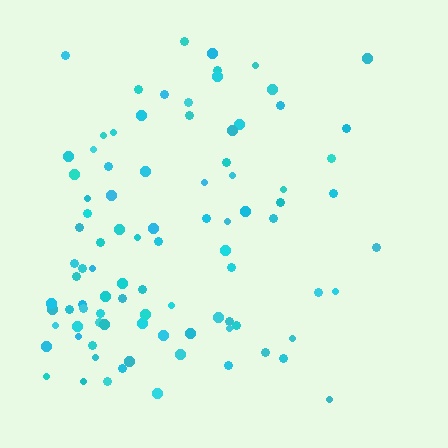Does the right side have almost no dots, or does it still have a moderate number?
Still a moderate number, just noticeably fewer than the left.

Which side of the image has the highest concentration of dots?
The left.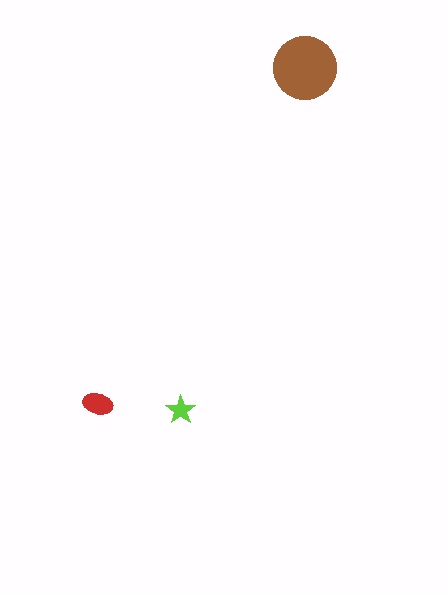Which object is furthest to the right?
The brown circle is rightmost.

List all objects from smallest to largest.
The lime star, the red ellipse, the brown circle.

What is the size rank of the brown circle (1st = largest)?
1st.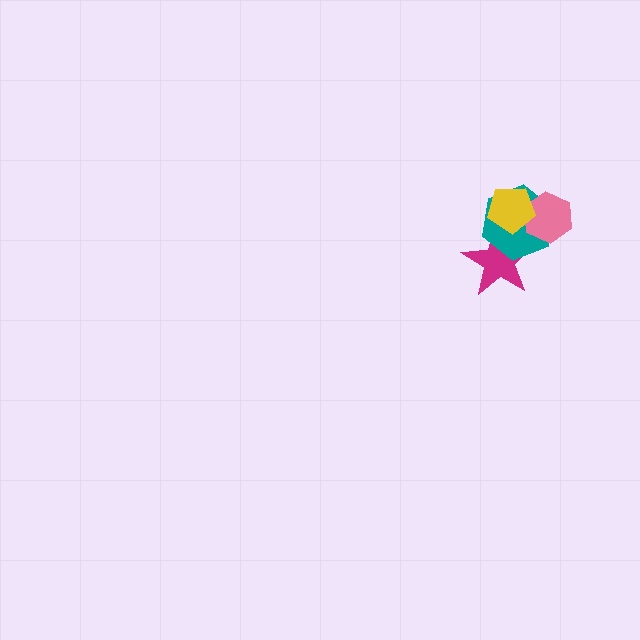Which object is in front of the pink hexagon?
The yellow pentagon is in front of the pink hexagon.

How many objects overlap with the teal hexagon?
3 objects overlap with the teal hexagon.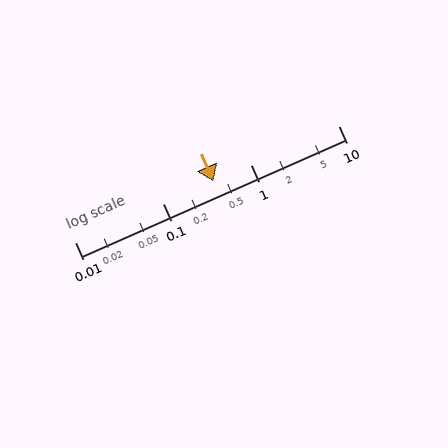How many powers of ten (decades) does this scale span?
The scale spans 3 decades, from 0.01 to 10.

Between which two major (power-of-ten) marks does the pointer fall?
The pointer is between 0.1 and 1.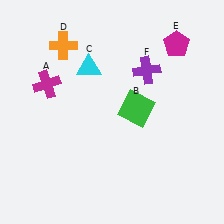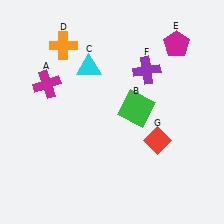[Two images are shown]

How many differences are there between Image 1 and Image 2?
There is 1 difference between the two images.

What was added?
A red diamond (G) was added in Image 2.